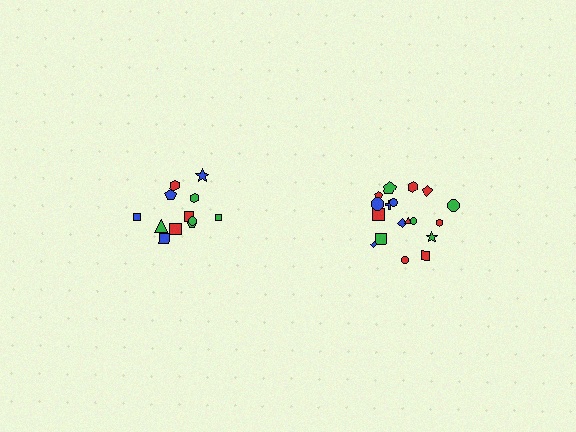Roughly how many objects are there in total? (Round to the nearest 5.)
Roughly 30 objects in total.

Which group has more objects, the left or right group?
The right group.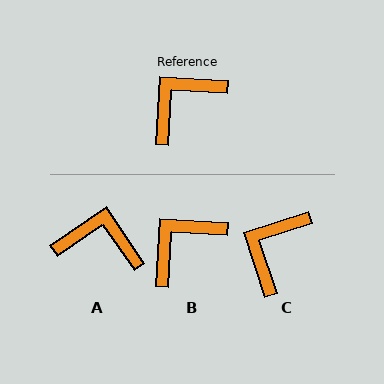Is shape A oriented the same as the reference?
No, it is off by about 53 degrees.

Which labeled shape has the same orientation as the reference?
B.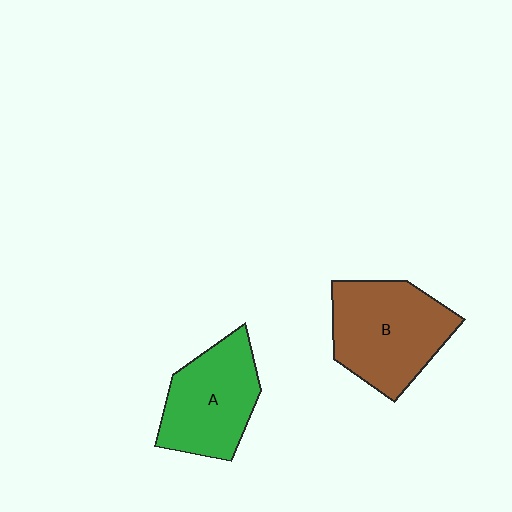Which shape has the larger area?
Shape B (brown).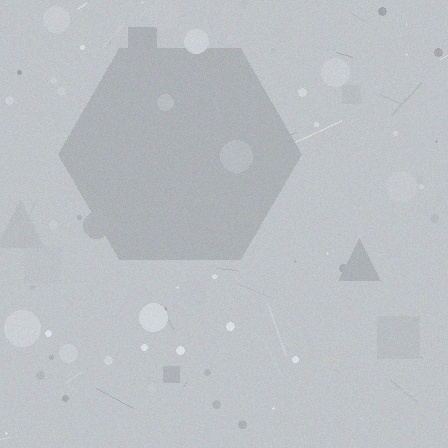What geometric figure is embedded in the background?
A hexagon is embedded in the background.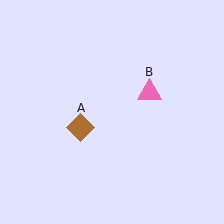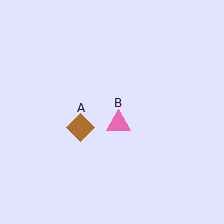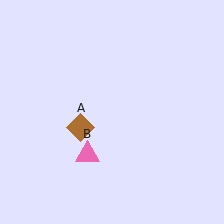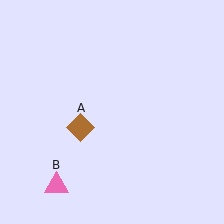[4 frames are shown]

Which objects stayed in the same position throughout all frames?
Brown diamond (object A) remained stationary.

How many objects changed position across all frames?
1 object changed position: pink triangle (object B).